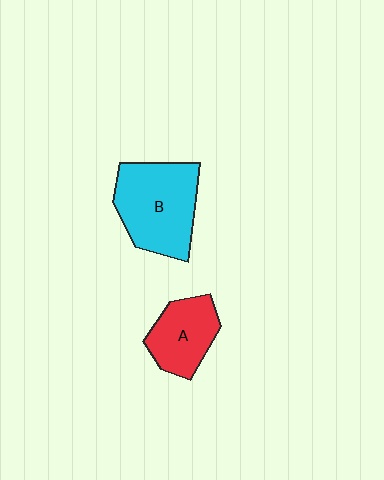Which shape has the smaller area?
Shape A (red).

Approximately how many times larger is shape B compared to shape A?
Approximately 1.6 times.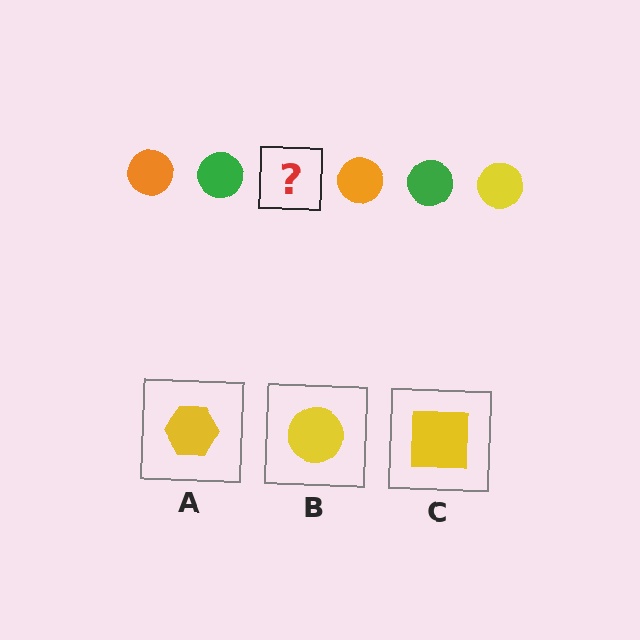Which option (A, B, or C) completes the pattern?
B.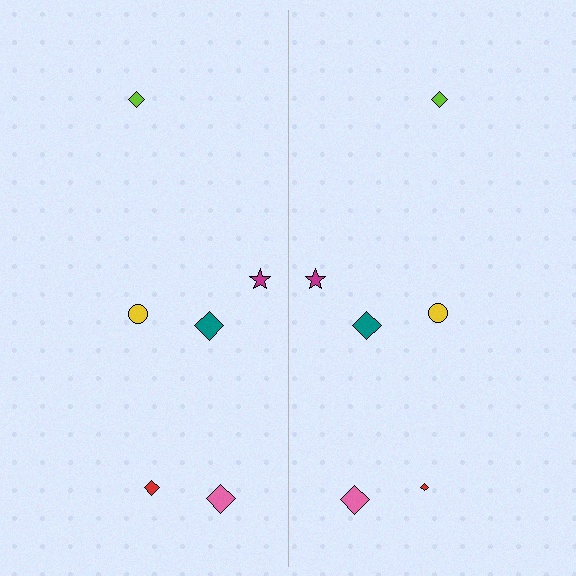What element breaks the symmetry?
The red diamond on the right side has a different size than its mirror counterpart.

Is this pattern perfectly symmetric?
No, the pattern is not perfectly symmetric. The red diamond on the right side has a different size than its mirror counterpart.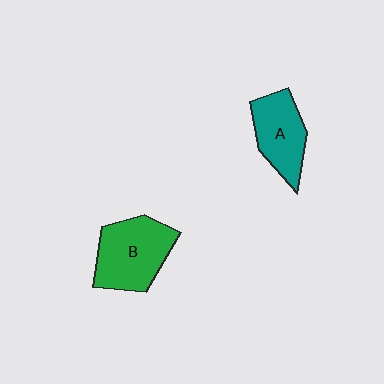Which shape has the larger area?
Shape B (green).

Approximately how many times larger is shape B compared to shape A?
Approximately 1.3 times.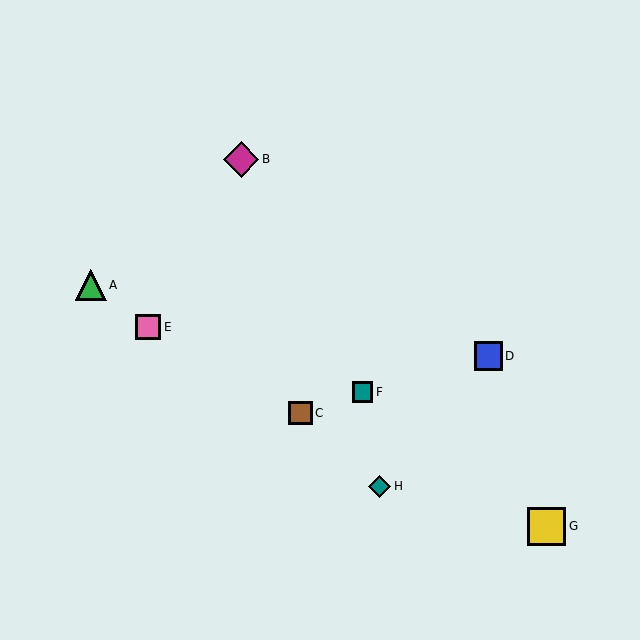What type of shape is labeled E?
Shape E is a pink square.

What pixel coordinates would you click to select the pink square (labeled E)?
Click at (148, 327) to select the pink square E.